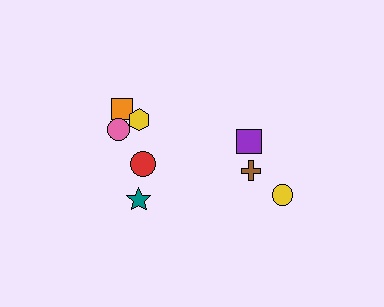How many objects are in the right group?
There are 3 objects.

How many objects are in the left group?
There are 5 objects.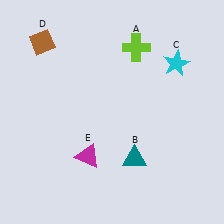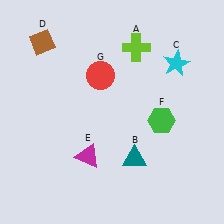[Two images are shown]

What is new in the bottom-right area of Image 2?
A green hexagon (F) was added in the bottom-right area of Image 2.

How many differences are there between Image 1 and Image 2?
There are 2 differences between the two images.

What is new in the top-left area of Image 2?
A red circle (G) was added in the top-left area of Image 2.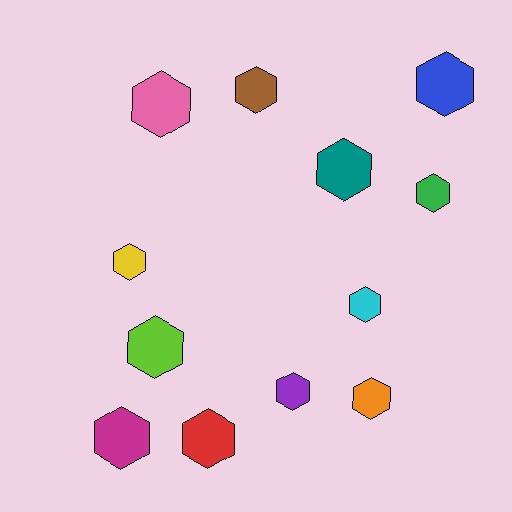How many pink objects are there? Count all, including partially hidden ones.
There is 1 pink object.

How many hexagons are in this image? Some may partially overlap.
There are 12 hexagons.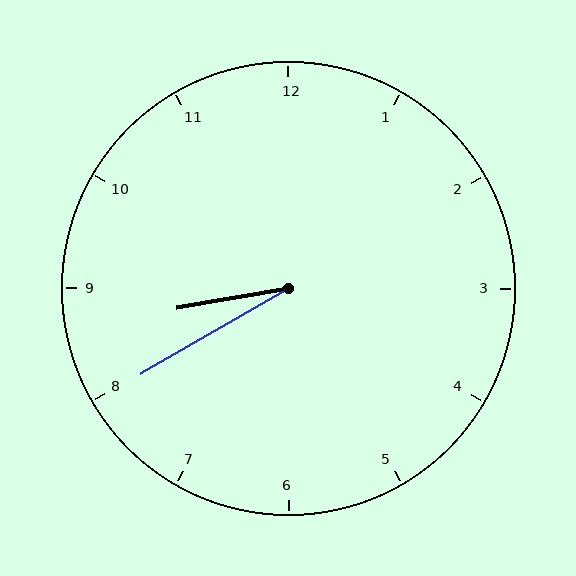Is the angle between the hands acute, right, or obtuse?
It is acute.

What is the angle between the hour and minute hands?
Approximately 20 degrees.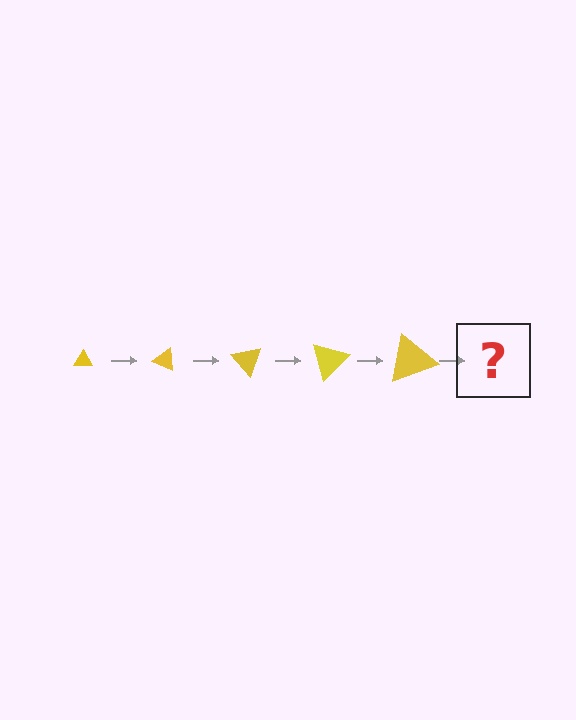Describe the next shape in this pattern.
It should be a triangle, larger than the previous one and rotated 125 degrees from the start.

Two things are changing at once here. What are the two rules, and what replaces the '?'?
The two rules are that the triangle grows larger each step and it rotates 25 degrees each step. The '?' should be a triangle, larger than the previous one and rotated 125 degrees from the start.